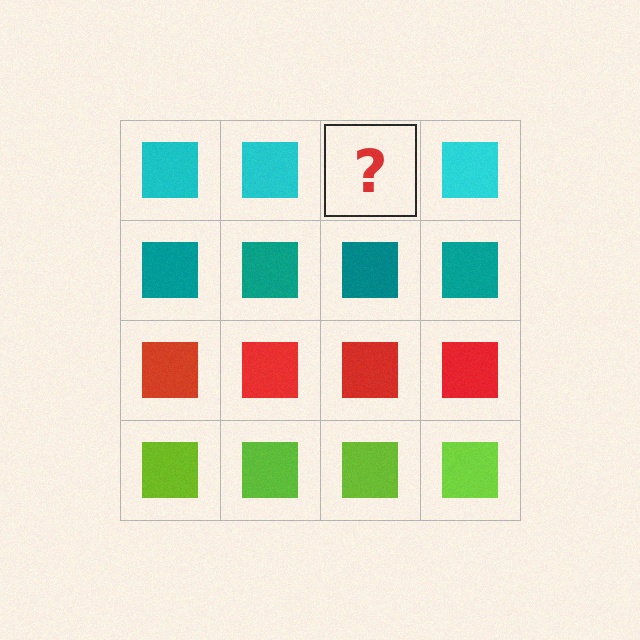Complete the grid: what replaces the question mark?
The question mark should be replaced with a cyan square.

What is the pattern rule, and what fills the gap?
The rule is that each row has a consistent color. The gap should be filled with a cyan square.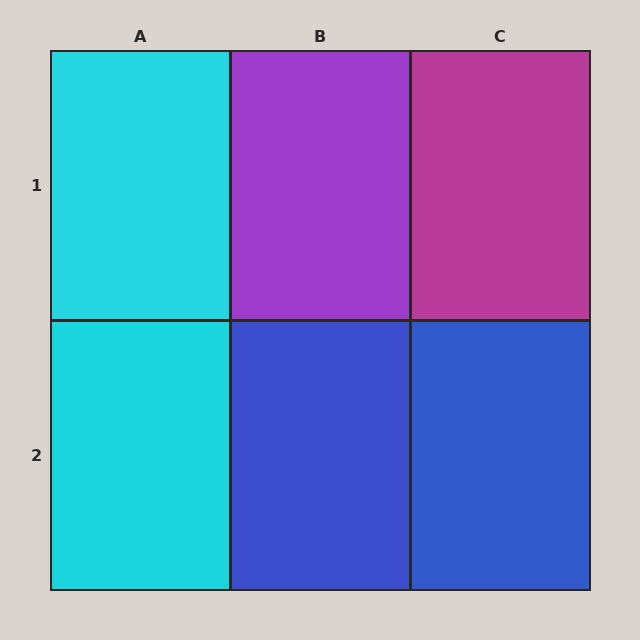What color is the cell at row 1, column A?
Cyan.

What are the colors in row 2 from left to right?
Cyan, blue, blue.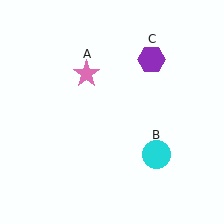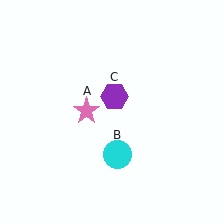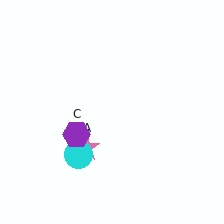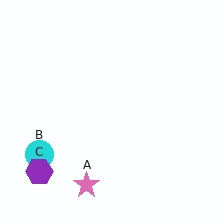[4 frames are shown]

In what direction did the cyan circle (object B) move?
The cyan circle (object B) moved left.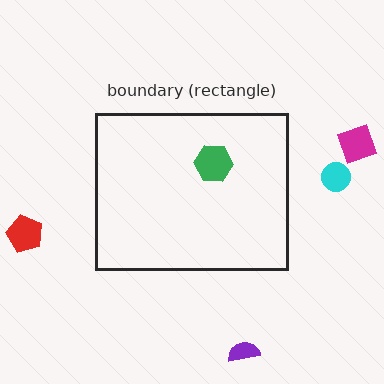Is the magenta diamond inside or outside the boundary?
Outside.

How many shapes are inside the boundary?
1 inside, 4 outside.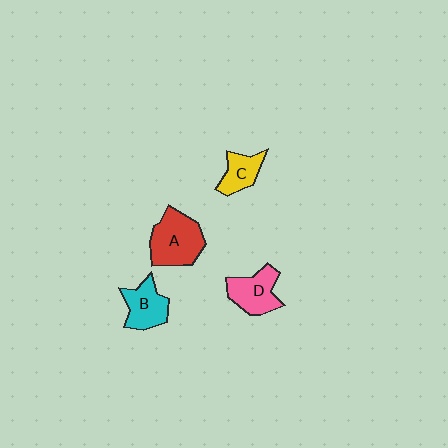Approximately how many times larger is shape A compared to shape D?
Approximately 1.3 times.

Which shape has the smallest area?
Shape C (yellow).